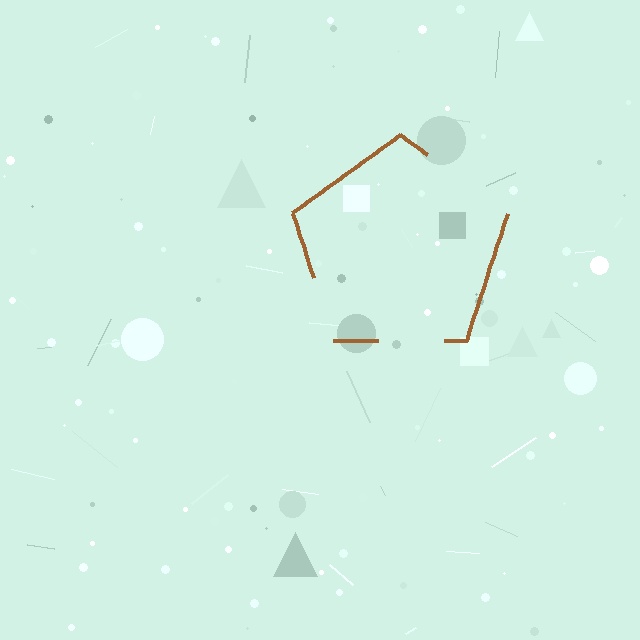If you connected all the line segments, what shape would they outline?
They would outline a pentagon.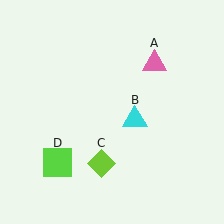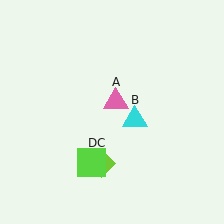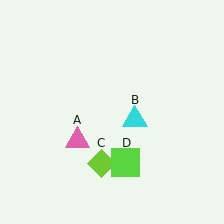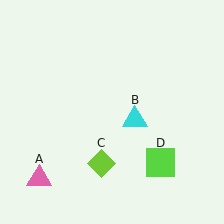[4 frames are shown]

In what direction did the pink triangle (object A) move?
The pink triangle (object A) moved down and to the left.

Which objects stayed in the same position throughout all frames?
Cyan triangle (object B) and lime diamond (object C) remained stationary.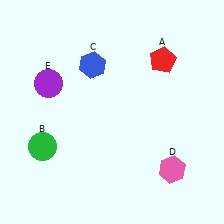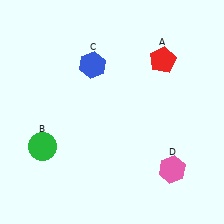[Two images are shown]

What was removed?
The purple circle (E) was removed in Image 2.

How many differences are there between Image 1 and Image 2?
There is 1 difference between the two images.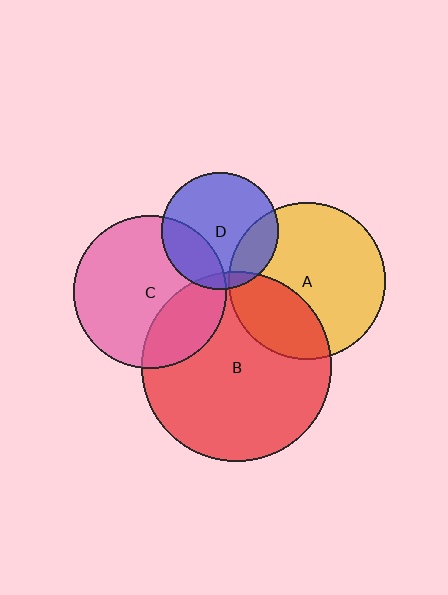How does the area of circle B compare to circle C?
Approximately 1.5 times.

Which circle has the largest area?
Circle B (red).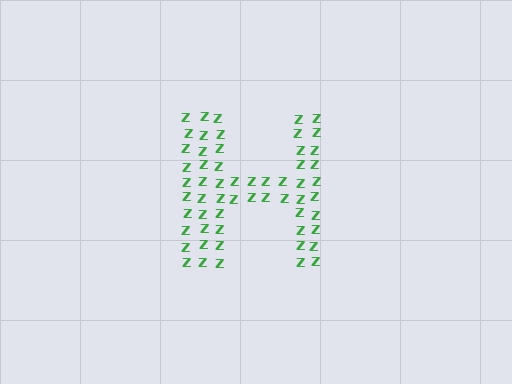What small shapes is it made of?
It is made of small letter Z's.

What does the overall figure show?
The overall figure shows the letter H.